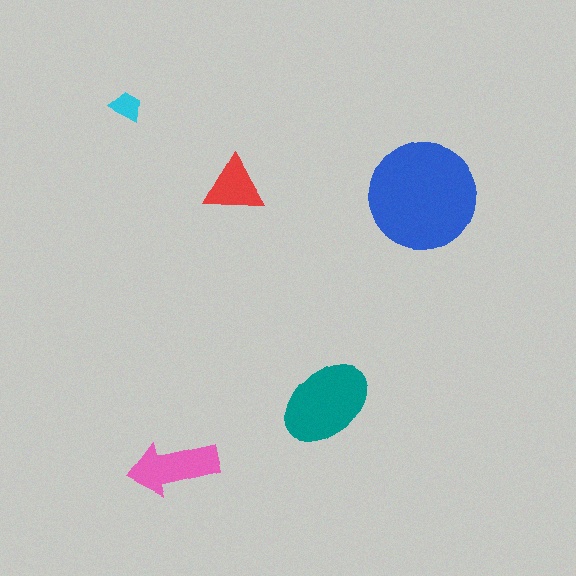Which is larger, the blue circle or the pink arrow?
The blue circle.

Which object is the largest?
The blue circle.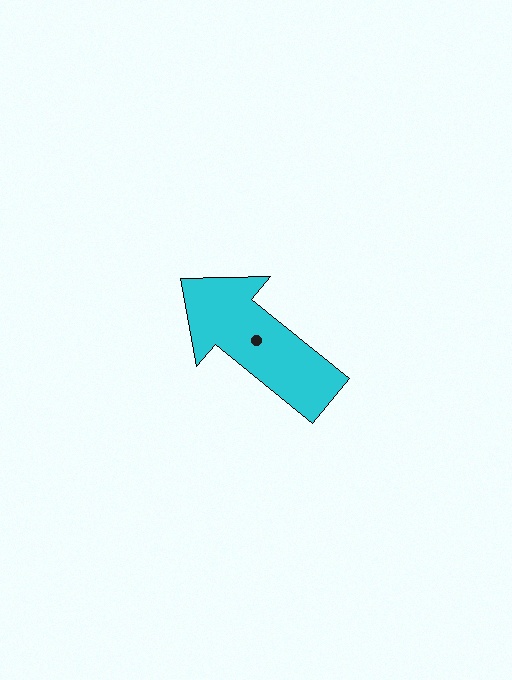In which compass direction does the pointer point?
Northwest.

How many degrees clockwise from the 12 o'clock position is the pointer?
Approximately 309 degrees.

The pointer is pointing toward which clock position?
Roughly 10 o'clock.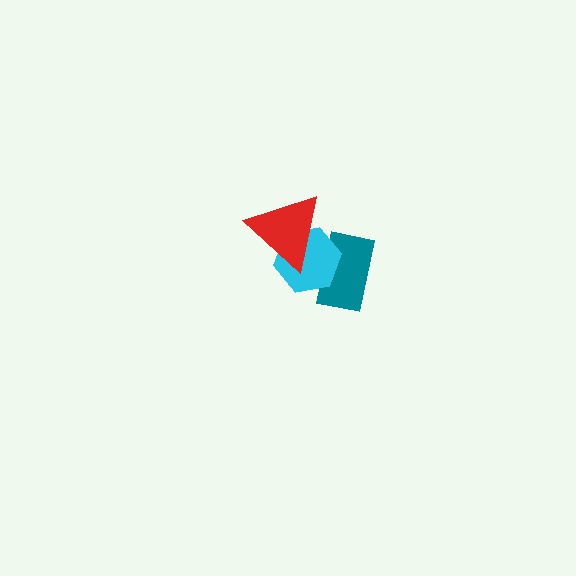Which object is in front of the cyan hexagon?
The red triangle is in front of the cyan hexagon.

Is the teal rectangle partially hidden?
Yes, it is partially covered by another shape.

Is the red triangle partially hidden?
No, no other shape covers it.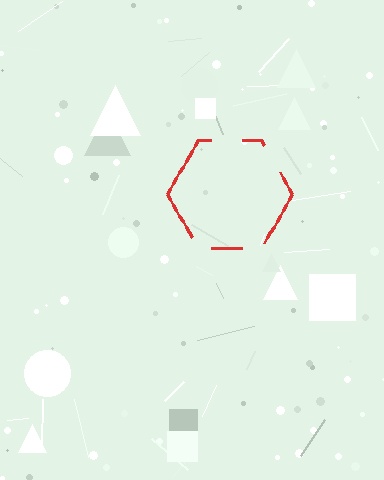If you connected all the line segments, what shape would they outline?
They would outline a hexagon.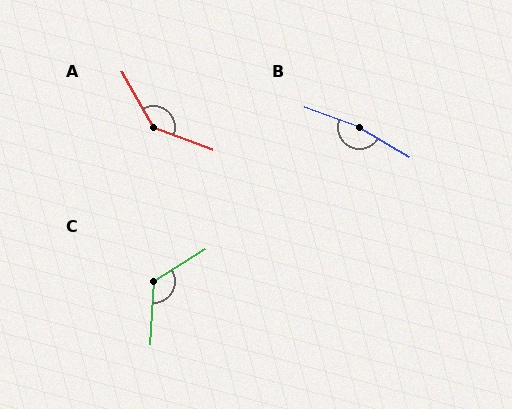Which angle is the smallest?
C, at approximately 125 degrees.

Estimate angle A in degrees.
Approximately 140 degrees.